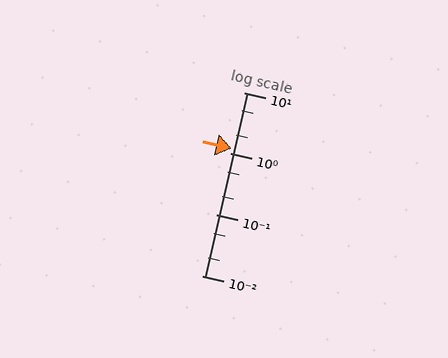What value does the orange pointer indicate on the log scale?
The pointer indicates approximately 1.2.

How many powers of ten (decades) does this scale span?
The scale spans 3 decades, from 0.01 to 10.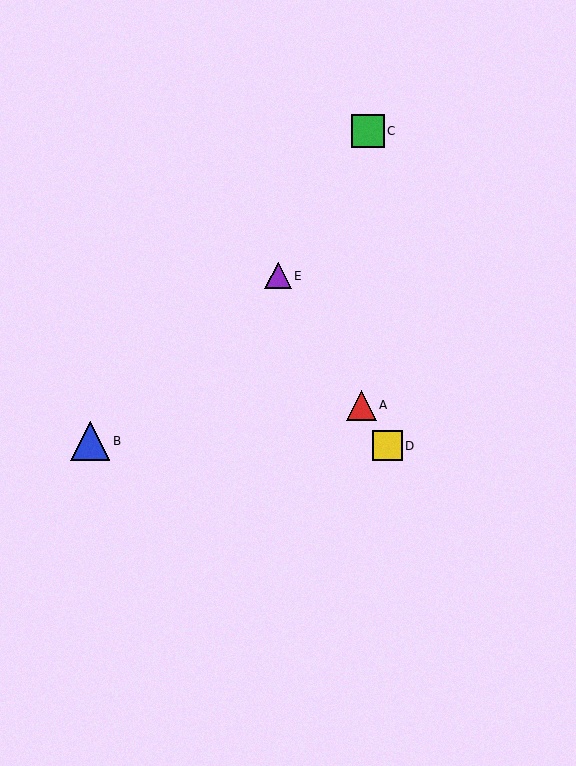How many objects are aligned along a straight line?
3 objects (A, D, E) are aligned along a straight line.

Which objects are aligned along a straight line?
Objects A, D, E are aligned along a straight line.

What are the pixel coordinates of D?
Object D is at (387, 446).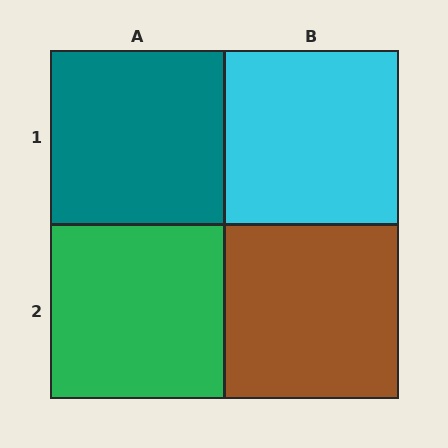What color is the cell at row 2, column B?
Brown.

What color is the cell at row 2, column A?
Green.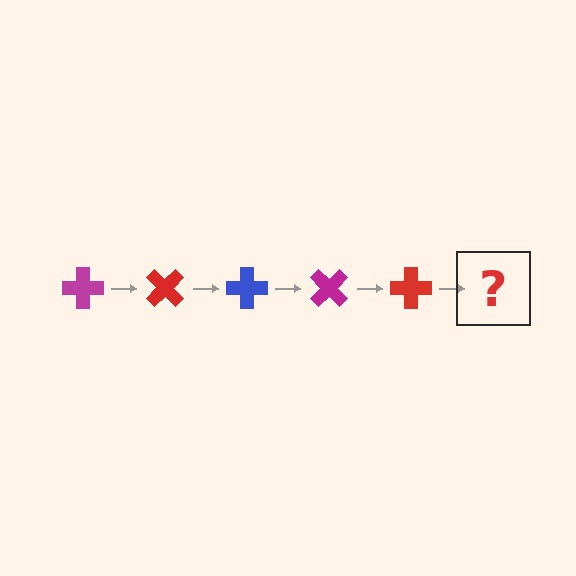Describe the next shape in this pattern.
It should be a blue cross, rotated 225 degrees from the start.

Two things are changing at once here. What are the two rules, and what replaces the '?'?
The two rules are that it rotates 45 degrees each step and the color cycles through magenta, red, and blue. The '?' should be a blue cross, rotated 225 degrees from the start.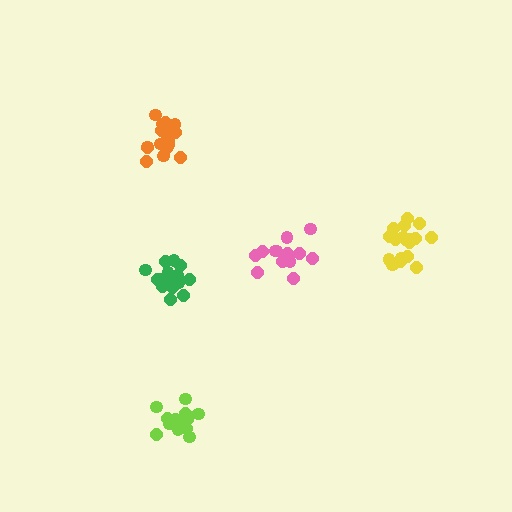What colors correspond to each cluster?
The clusters are colored: yellow, lime, pink, green, orange.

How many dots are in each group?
Group 1: 19 dots, Group 2: 15 dots, Group 3: 13 dots, Group 4: 18 dots, Group 5: 19 dots (84 total).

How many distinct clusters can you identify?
There are 5 distinct clusters.